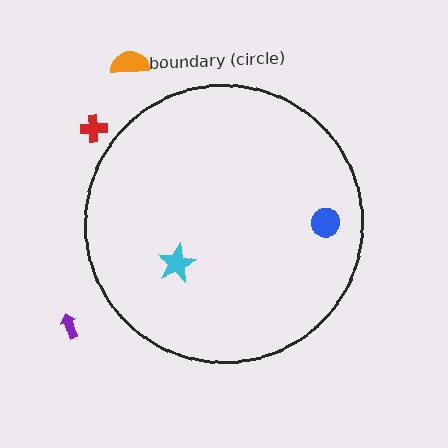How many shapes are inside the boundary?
2 inside, 3 outside.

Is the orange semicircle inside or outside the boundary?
Outside.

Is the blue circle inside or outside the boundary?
Inside.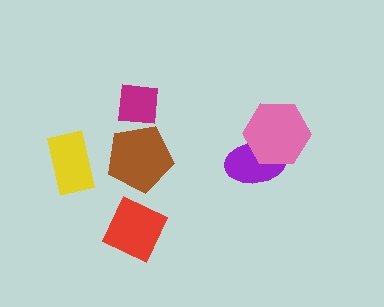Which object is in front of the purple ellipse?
The pink hexagon is in front of the purple ellipse.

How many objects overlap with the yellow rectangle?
0 objects overlap with the yellow rectangle.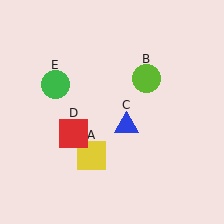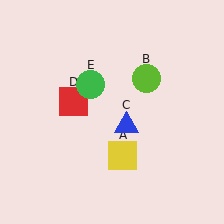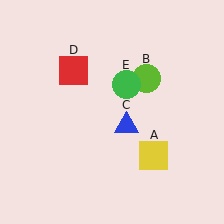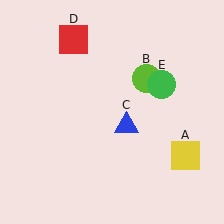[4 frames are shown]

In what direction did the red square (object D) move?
The red square (object D) moved up.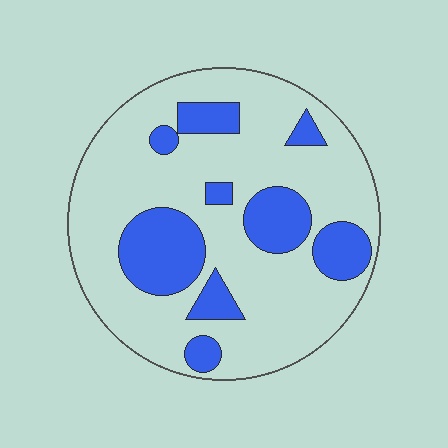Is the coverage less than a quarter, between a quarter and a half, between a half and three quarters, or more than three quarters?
Between a quarter and a half.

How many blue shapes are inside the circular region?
9.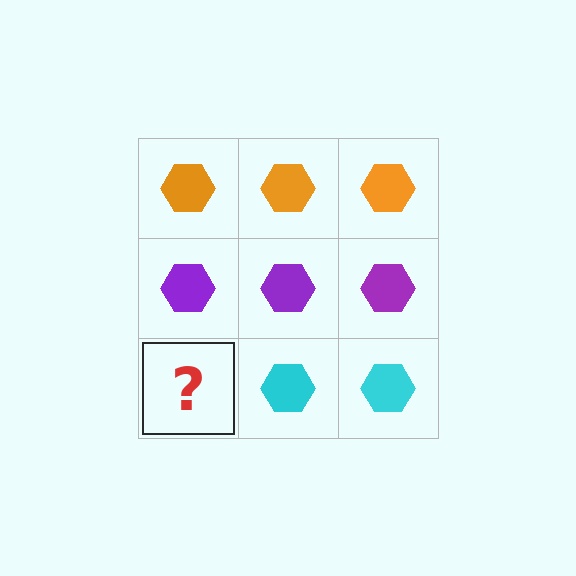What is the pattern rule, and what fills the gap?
The rule is that each row has a consistent color. The gap should be filled with a cyan hexagon.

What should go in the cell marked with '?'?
The missing cell should contain a cyan hexagon.